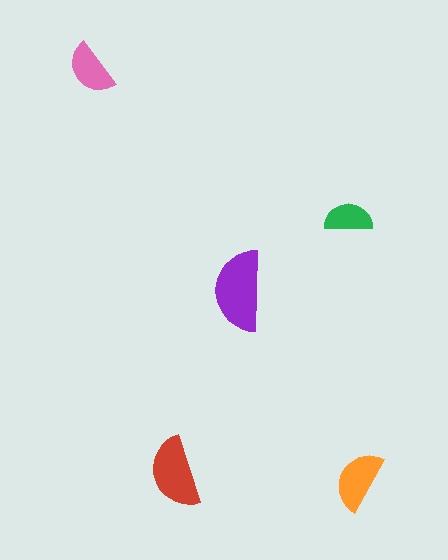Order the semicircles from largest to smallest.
the purple one, the red one, the orange one, the pink one, the green one.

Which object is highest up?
The pink semicircle is topmost.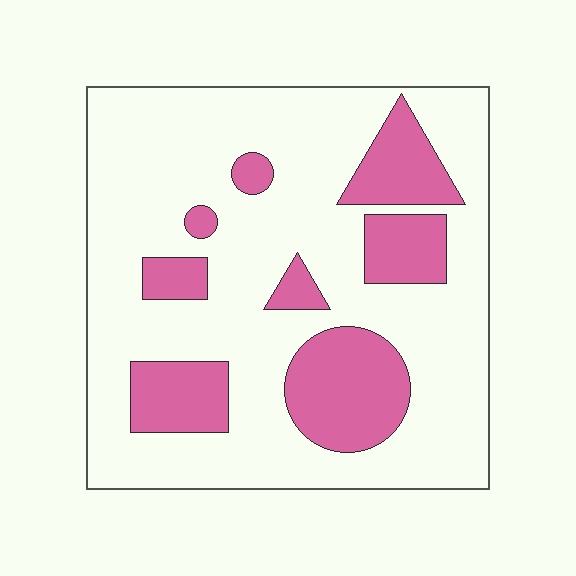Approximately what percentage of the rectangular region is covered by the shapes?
Approximately 25%.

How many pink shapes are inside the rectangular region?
8.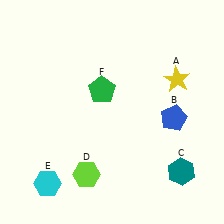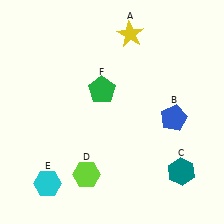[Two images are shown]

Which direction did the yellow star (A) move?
The yellow star (A) moved left.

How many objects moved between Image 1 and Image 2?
1 object moved between the two images.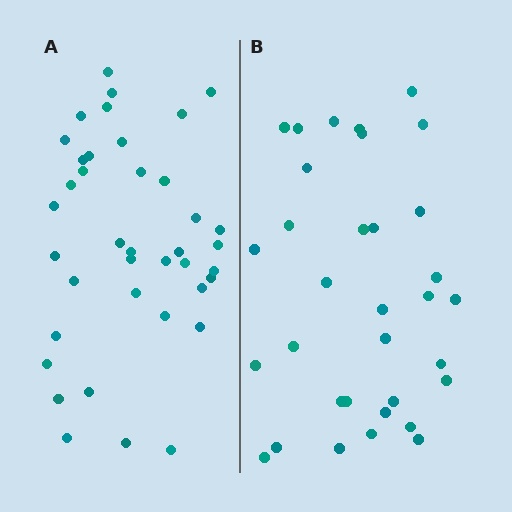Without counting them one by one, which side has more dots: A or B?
Region A (the left region) has more dots.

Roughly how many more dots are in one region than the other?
Region A has about 6 more dots than region B.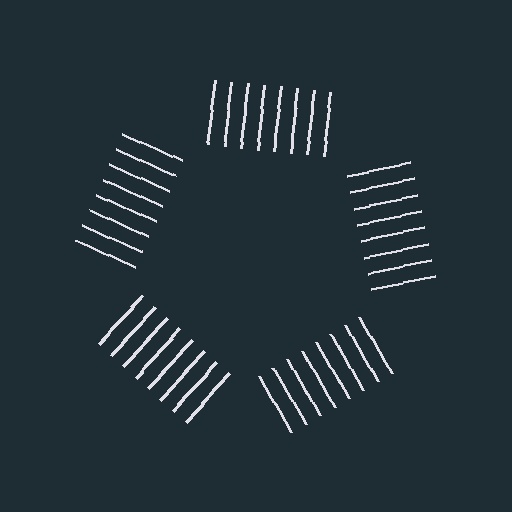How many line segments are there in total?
40 — 8 along each of the 5 edges.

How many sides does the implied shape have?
5 sides — the line-ends trace a pentagon.